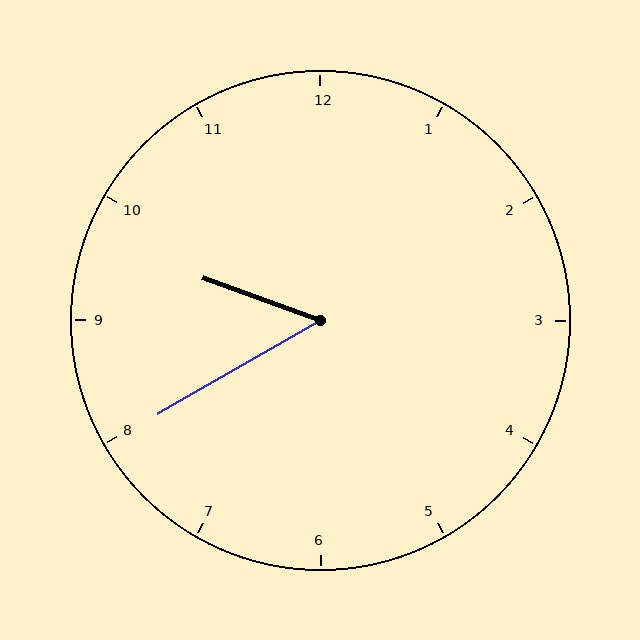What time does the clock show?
9:40.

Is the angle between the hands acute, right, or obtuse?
It is acute.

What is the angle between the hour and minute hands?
Approximately 50 degrees.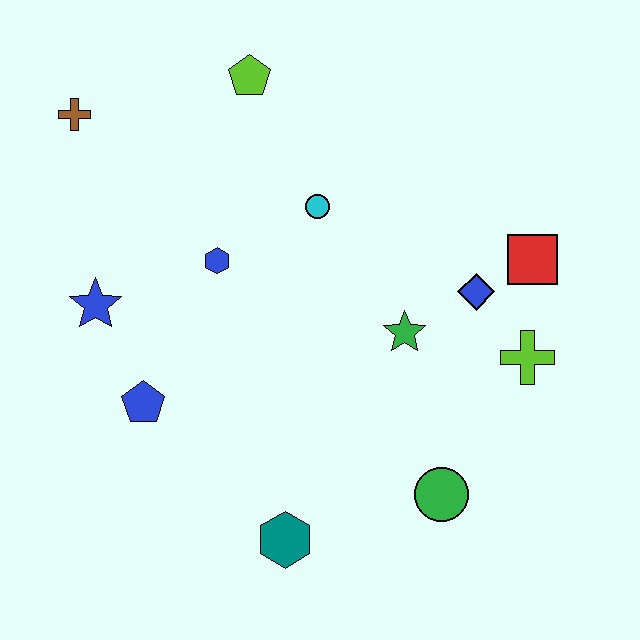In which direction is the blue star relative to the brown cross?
The blue star is below the brown cross.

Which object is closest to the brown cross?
The lime pentagon is closest to the brown cross.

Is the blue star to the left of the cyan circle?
Yes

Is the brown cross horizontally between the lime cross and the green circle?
No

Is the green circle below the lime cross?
Yes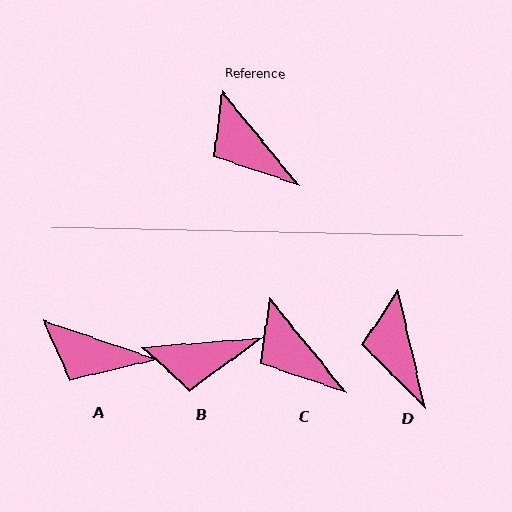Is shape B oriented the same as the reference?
No, it is off by about 55 degrees.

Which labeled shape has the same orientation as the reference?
C.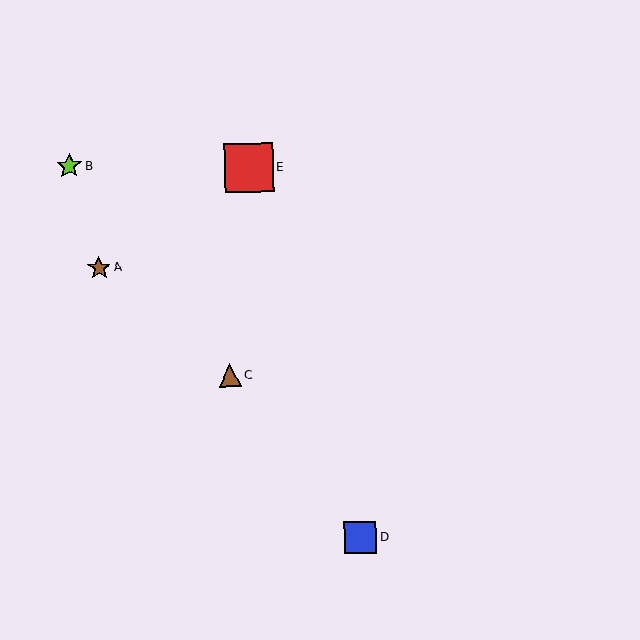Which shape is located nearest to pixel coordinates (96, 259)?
The brown star (labeled A) at (99, 268) is nearest to that location.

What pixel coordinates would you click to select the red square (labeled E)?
Click at (249, 168) to select the red square E.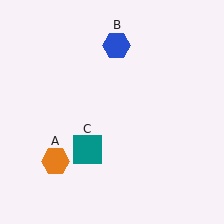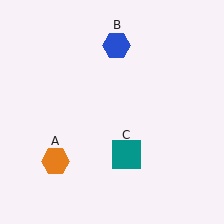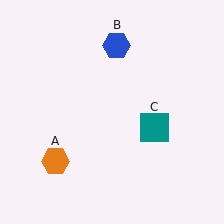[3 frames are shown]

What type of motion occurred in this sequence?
The teal square (object C) rotated counterclockwise around the center of the scene.